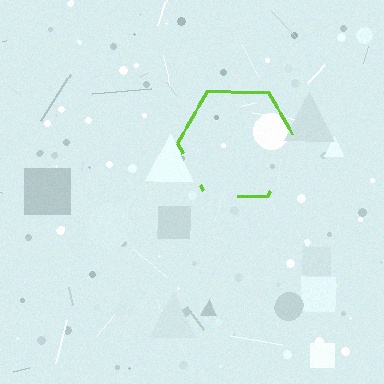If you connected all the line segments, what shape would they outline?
They would outline a hexagon.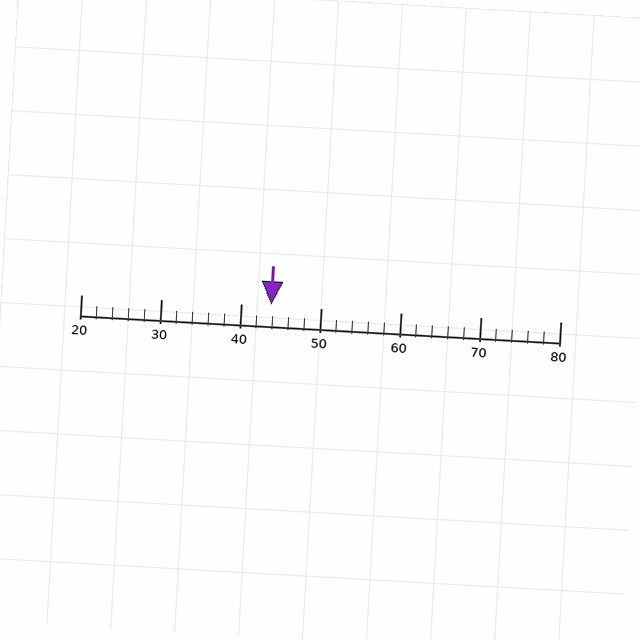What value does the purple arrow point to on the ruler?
The purple arrow points to approximately 44.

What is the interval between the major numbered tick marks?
The major tick marks are spaced 10 units apart.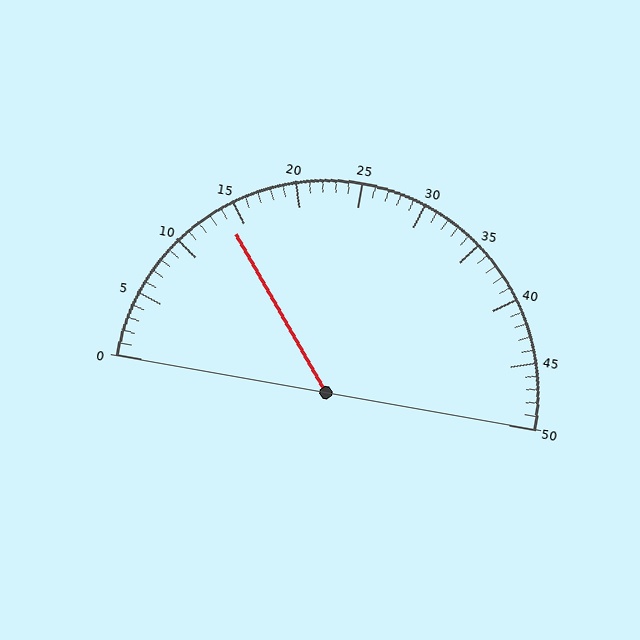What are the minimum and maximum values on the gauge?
The gauge ranges from 0 to 50.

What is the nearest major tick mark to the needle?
The nearest major tick mark is 15.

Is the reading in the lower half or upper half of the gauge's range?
The reading is in the lower half of the range (0 to 50).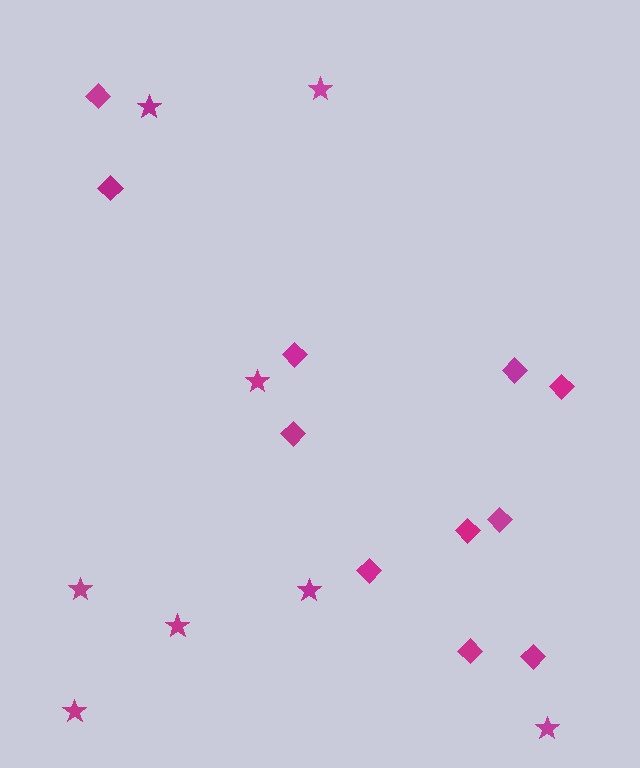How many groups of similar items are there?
There are 2 groups: one group of stars (8) and one group of diamonds (11).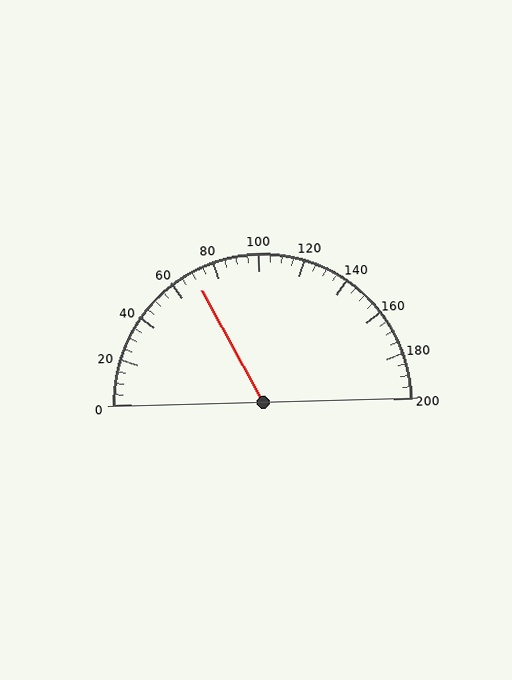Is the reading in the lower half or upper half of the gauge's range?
The reading is in the lower half of the range (0 to 200).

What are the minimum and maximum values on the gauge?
The gauge ranges from 0 to 200.